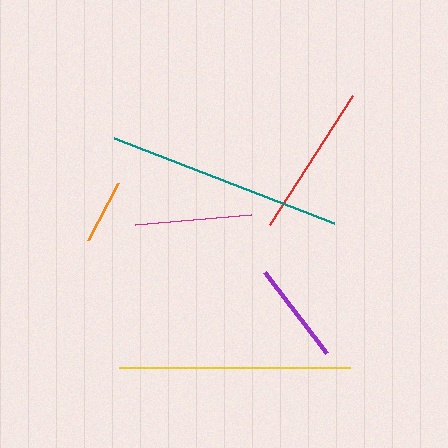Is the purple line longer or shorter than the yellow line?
The yellow line is longer than the purple line.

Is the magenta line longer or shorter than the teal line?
The teal line is longer than the magenta line.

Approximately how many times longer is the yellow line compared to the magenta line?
The yellow line is approximately 2.0 times the length of the magenta line.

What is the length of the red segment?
The red segment is approximately 153 pixels long.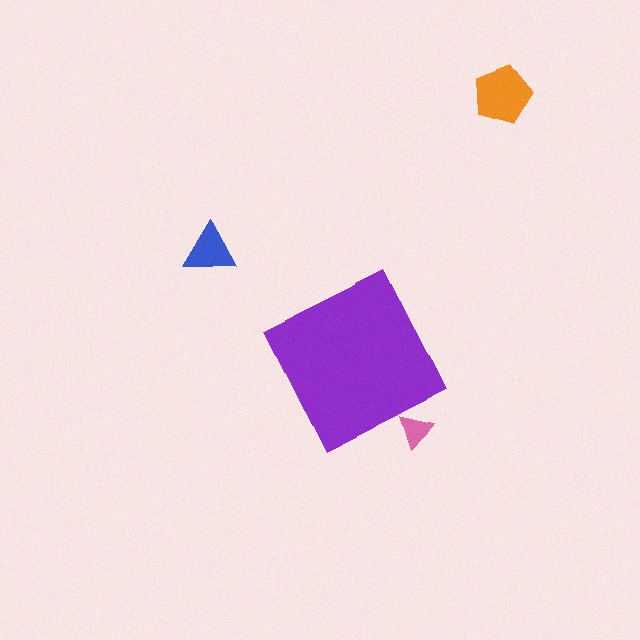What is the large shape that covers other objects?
A purple diamond.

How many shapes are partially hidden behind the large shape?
1 shape is partially hidden.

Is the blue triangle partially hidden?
No, the blue triangle is fully visible.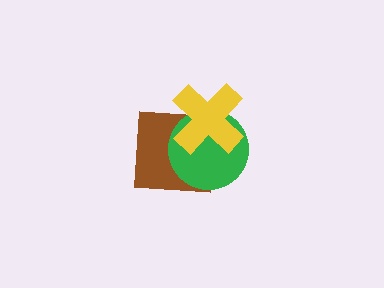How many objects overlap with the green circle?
2 objects overlap with the green circle.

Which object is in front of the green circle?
The yellow cross is in front of the green circle.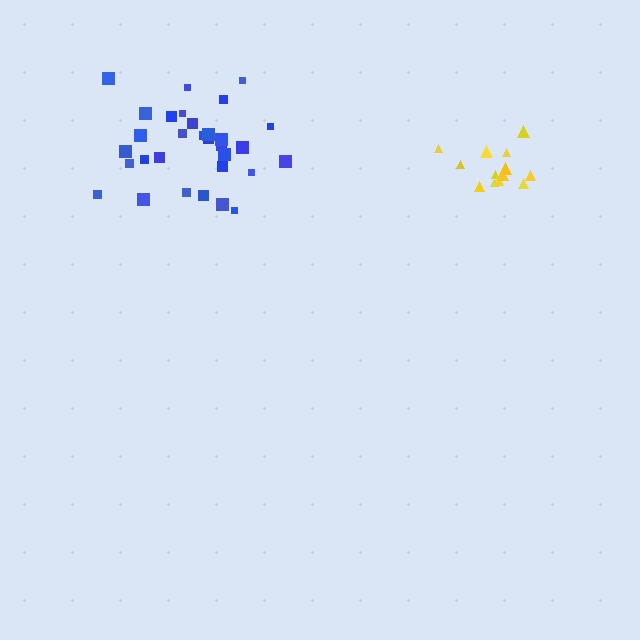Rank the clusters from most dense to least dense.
yellow, blue.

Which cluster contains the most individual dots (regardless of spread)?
Blue (31).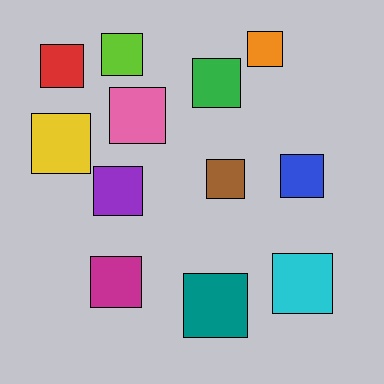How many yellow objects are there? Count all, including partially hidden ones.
There is 1 yellow object.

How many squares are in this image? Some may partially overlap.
There are 12 squares.